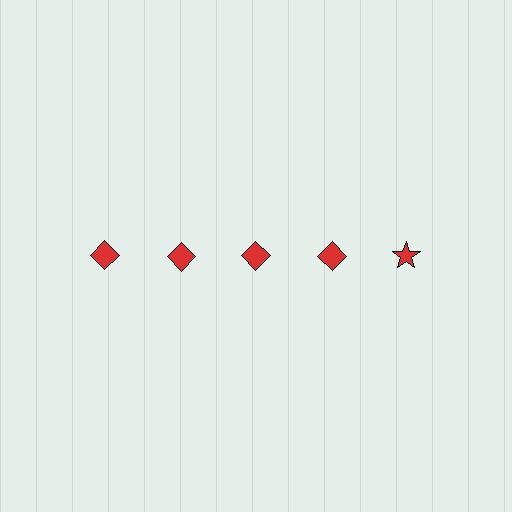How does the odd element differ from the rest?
It has a different shape: star instead of diamond.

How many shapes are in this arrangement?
There are 5 shapes arranged in a grid pattern.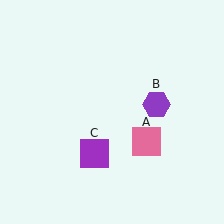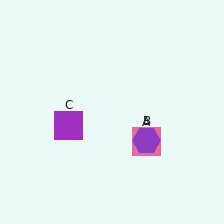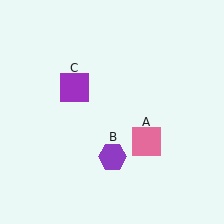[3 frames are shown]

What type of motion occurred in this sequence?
The purple hexagon (object B), purple square (object C) rotated clockwise around the center of the scene.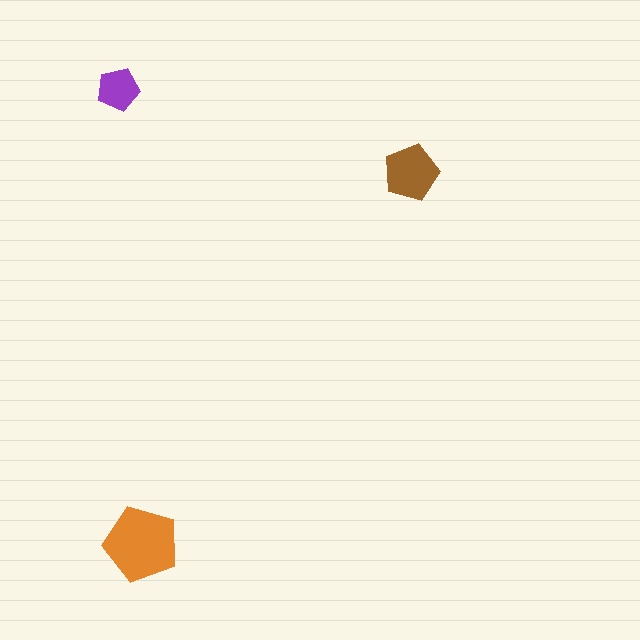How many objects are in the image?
There are 3 objects in the image.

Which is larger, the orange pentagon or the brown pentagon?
The orange one.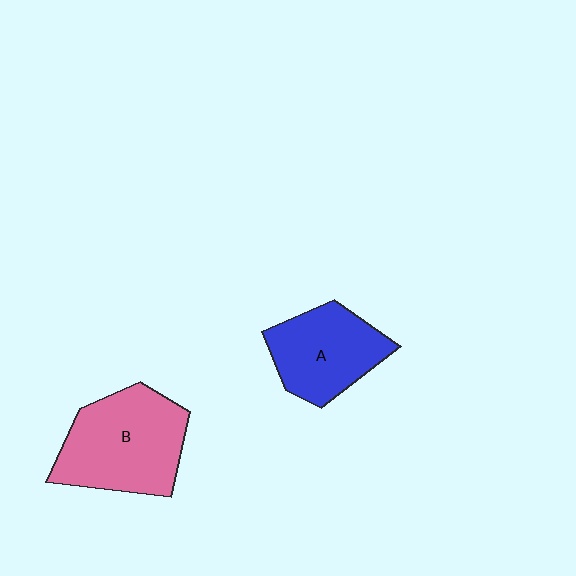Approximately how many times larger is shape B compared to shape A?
Approximately 1.3 times.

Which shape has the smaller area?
Shape A (blue).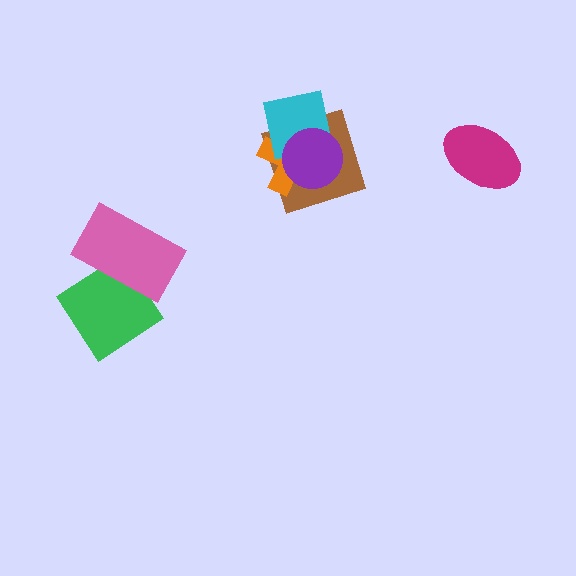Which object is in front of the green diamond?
The pink rectangle is in front of the green diamond.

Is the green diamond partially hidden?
Yes, it is partially covered by another shape.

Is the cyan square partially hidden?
Yes, it is partially covered by another shape.